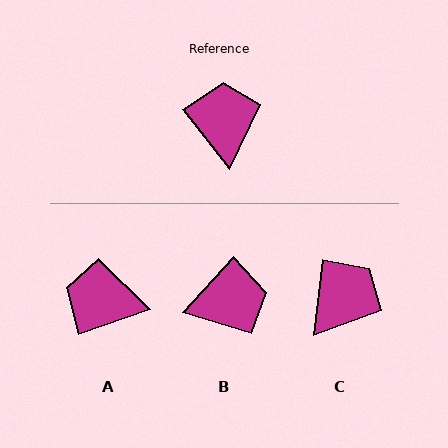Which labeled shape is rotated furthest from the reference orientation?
B, about 80 degrees away.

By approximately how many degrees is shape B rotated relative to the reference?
Approximately 80 degrees clockwise.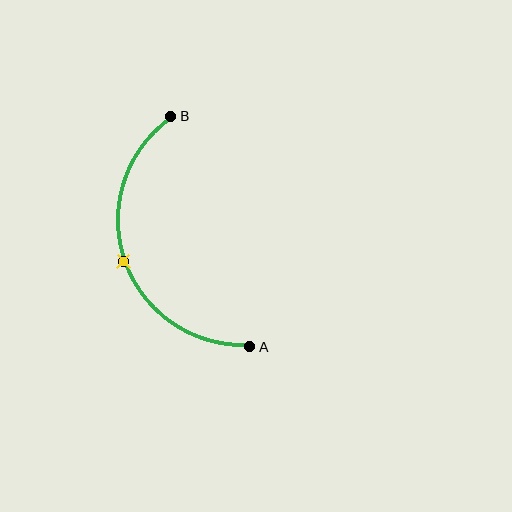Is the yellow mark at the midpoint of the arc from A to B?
Yes. The yellow mark lies on the arc at equal arc-length from both A and B — it is the arc midpoint.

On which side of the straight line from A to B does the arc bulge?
The arc bulges to the left of the straight line connecting A and B.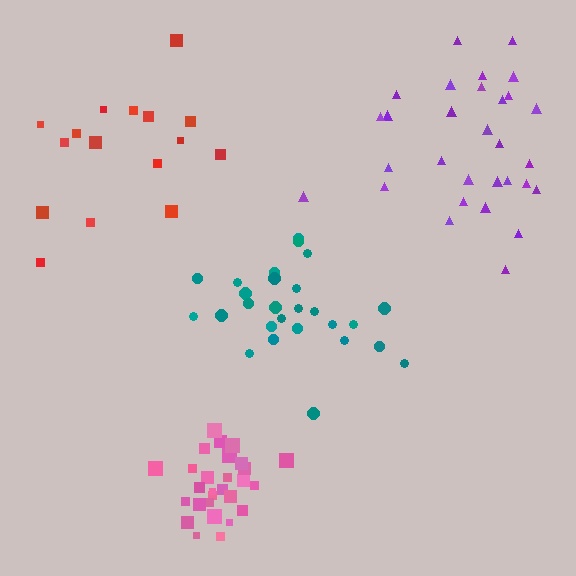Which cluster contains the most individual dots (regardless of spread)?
Purple (30).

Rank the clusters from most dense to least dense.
pink, teal, purple, red.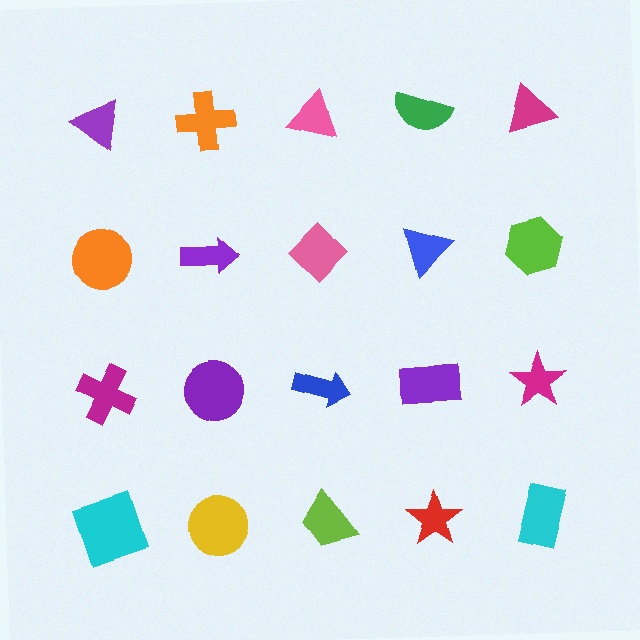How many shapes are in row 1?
5 shapes.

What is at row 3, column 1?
A magenta cross.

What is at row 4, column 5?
A cyan rectangle.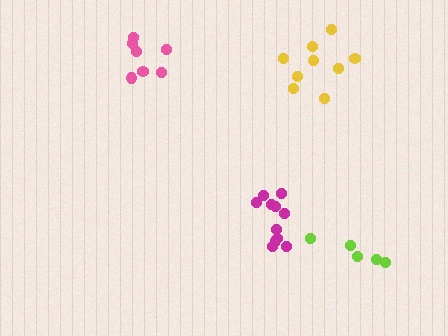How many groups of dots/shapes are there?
There are 4 groups.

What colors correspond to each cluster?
The clusters are colored: yellow, magenta, lime, pink.